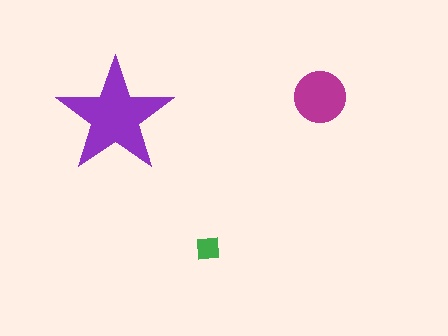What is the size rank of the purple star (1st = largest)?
1st.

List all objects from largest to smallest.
The purple star, the magenta circle, the green square.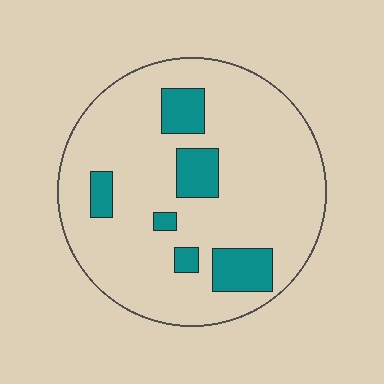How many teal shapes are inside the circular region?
6.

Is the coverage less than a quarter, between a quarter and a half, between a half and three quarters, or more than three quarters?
Less than a quarter.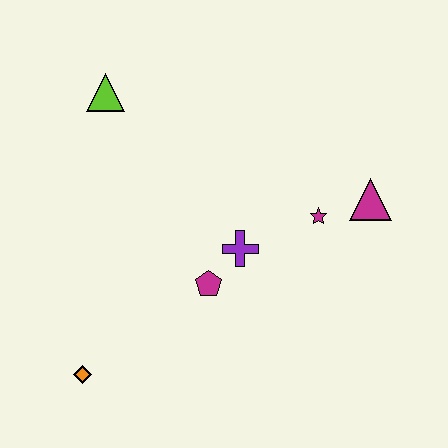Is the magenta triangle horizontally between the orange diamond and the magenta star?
No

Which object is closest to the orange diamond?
The magenta pentagon is closest to the orange diamond.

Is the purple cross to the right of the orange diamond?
Yes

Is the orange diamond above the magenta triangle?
No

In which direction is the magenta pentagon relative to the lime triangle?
The magenta pentagon is below the lime triangle.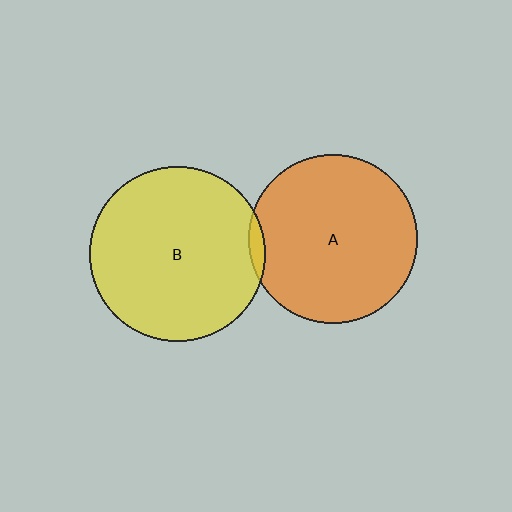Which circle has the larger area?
Circle B (yellow).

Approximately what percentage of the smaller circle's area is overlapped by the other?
Approximately 5%.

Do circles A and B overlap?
Yes.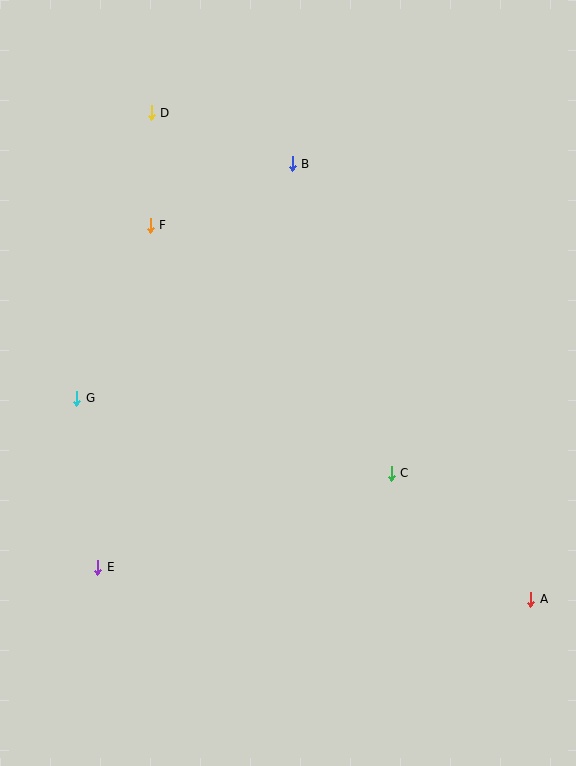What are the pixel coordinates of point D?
Point D is at (151, 113).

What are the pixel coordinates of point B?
Point B is at (292, 164).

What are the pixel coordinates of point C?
Point C is at (391, 473).